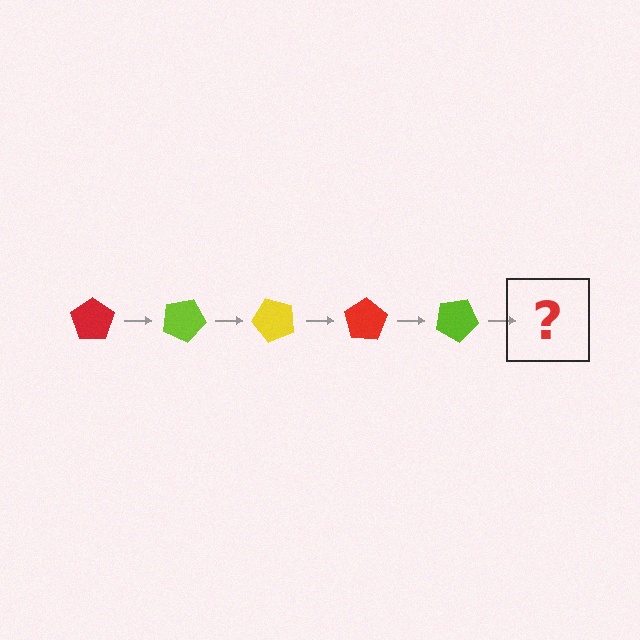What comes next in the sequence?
The next element should be a yellow pentagon, rotated 125 degrees from the start.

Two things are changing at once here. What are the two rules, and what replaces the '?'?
The two rules are that it rotates 25 degrees each step and the color cycles through red, lime, and yellow. The '?' should be a yellow pentagon, rotated 125 degrees from the start.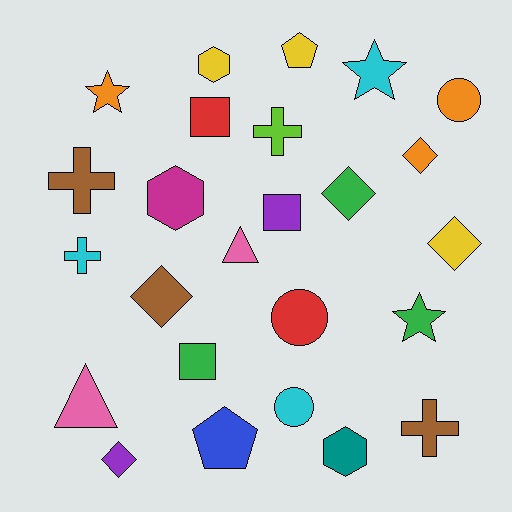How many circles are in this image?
There are 3 circles.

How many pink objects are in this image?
There are 2 pink objects.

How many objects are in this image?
There are 25 objects.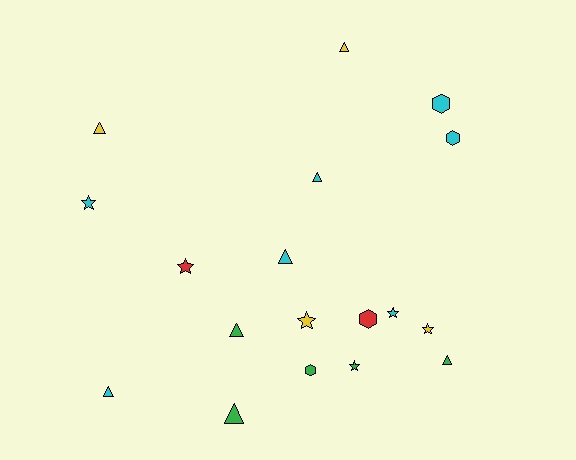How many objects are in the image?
There are 18 objects.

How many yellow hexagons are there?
There are no yellow hexagons.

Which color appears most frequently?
Cyan, with 7 objects.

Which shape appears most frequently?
Triangle, with 8 objects.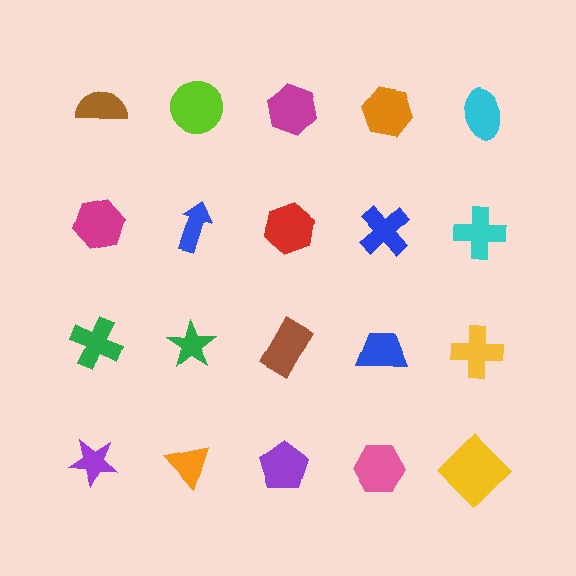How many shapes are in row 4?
5 shapes.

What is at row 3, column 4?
A blue trapezoid.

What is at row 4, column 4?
A pink hexagon.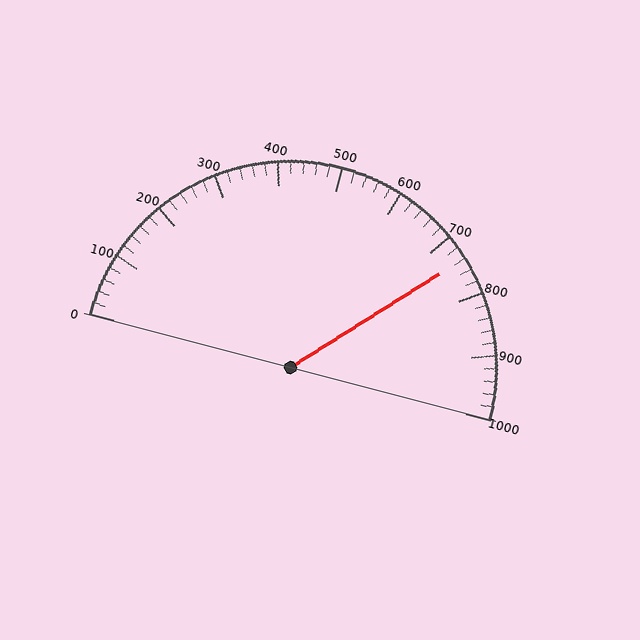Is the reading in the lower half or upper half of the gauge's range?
The reading is in the upper half of the range (0 to 1000).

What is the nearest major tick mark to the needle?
The nearest major tick mark is 700.